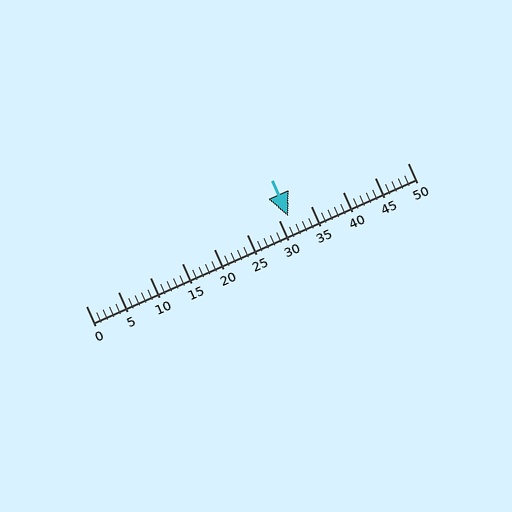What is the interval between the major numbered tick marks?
The major tick marks are spaced 5 units apart.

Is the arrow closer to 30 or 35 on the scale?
The arrow is closer to 30.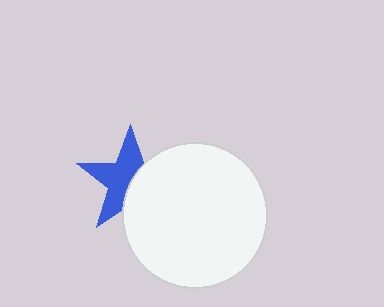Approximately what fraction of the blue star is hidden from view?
Roughly 43% of the blue star is hidden behind the white circle.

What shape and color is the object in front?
The object in front is a white circle.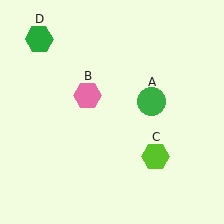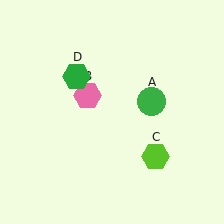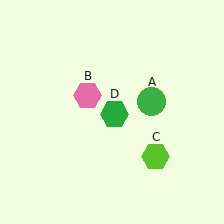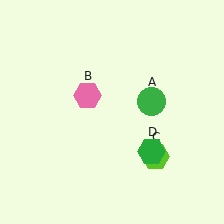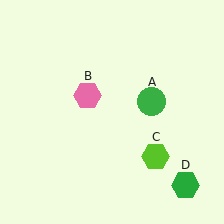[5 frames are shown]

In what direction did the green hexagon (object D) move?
The green hexagon (object D) moved down and to the right.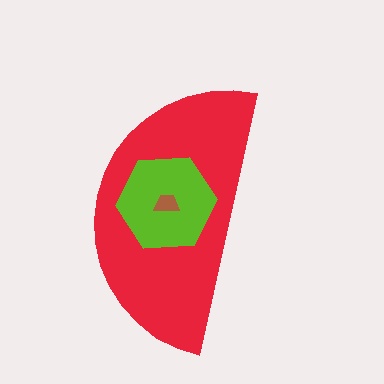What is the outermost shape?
The red semicircle.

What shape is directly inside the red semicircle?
The lime hexagon.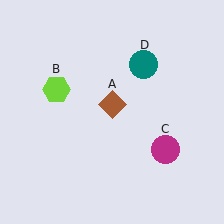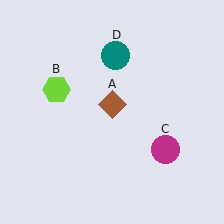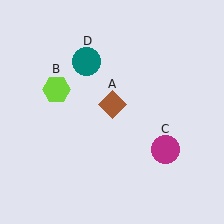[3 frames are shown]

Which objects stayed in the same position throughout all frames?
Brown diamond (object A) and lime hexagon (object B) and magenta circle (object C) remained stationary.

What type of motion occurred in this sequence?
The teal circle (object D) rotated counterclockwise around the center of the scene.